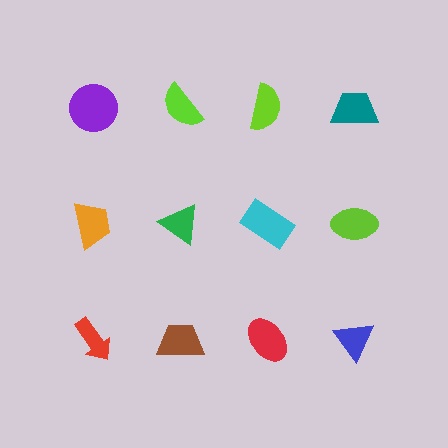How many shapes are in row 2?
4 shapes.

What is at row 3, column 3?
A red ellipse.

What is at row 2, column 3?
A cyan rectangle.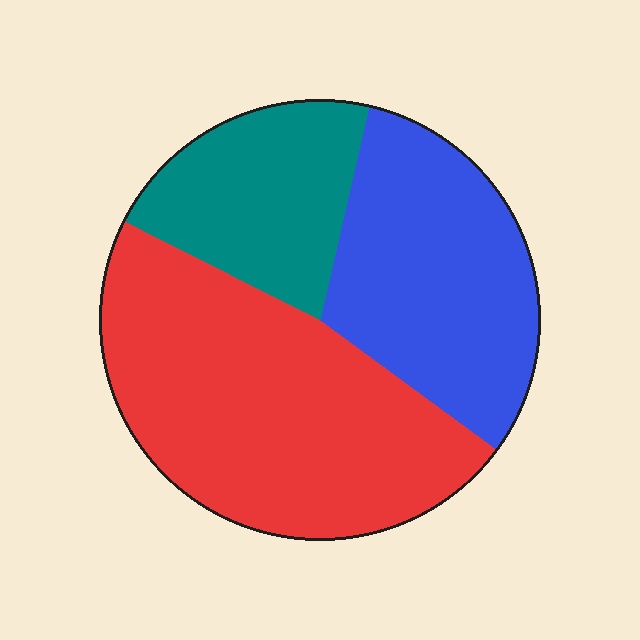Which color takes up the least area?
Teal, at roughly 20%.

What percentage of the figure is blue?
Blue covers roughly 30% of the figure.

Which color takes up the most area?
Red, at roughly 45%.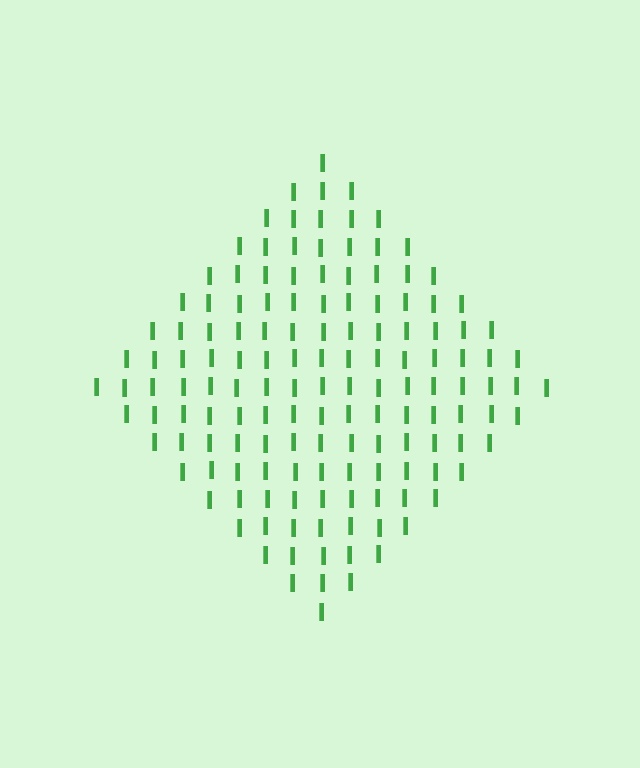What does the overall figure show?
The overall figure shows a diamond.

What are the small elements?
The small elements are letter I's.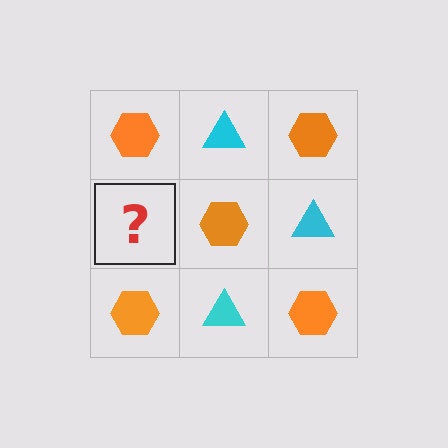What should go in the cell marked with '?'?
The missing cell should contain a cyan triangle.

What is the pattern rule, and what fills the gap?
The rule is that it alternates orange hexagon and cyan triangle in a checkerboard pattern. The gap should be filled with a cyan triangle.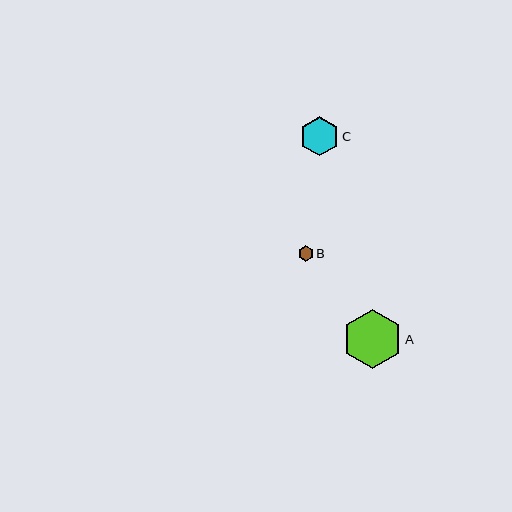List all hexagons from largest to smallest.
From largest to smallest: A, C, B.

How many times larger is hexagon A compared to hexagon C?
Hexagon A is approximately 1.5 times the size of hexagon C.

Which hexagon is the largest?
Hexagon A is the largest with a size of approximately 59 pixels.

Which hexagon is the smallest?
Hexagon B is the smallest with a size of approximately 15 pixels.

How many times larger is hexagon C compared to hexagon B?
Hexagon C is approximately 2.5 times the size of hexagon B.